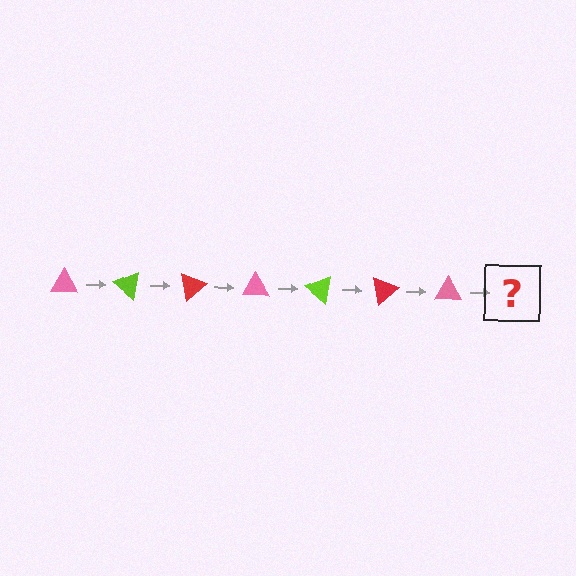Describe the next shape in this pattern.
It should be a lime triangle, rotated 280 degrees from the start.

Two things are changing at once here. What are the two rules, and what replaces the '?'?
The two rules are that it rotates 40 degrees each step and the color cycles through pink, lime, and red. The '?' should be a lime triangle, rotated 280 degrees from the start.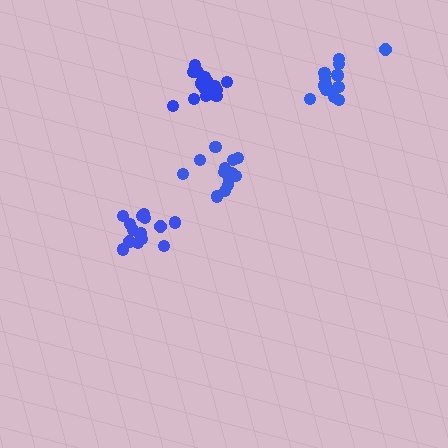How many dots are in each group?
Group 1: 17 dots, Group 2: 15 dots, Group 3: 13 dots, Group 4: 14 dots (59 total).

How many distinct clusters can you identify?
There are 4 distinct clusters.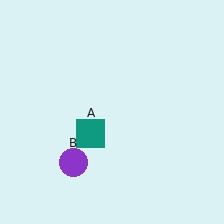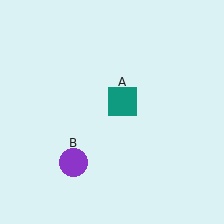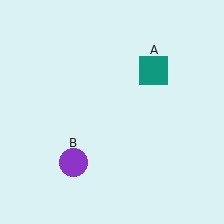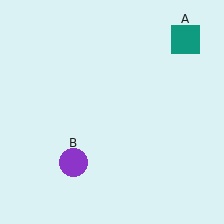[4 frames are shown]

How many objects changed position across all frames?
1 object changed position: teal square (object A).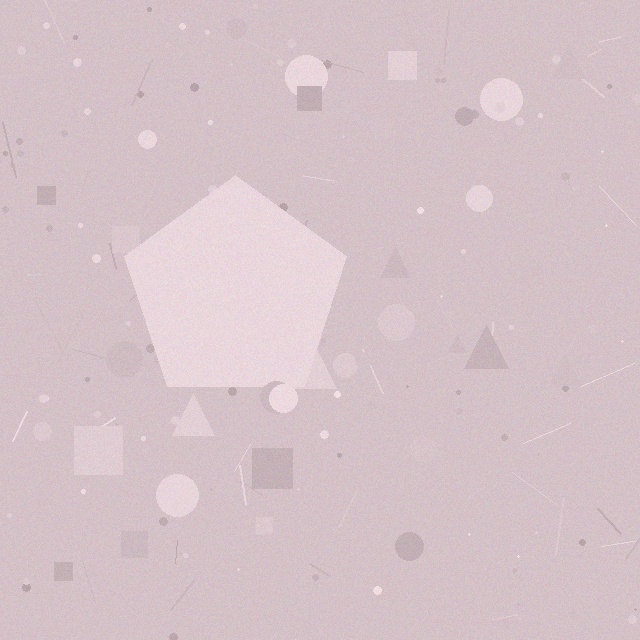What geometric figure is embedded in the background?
A pentagon is embedded in the background.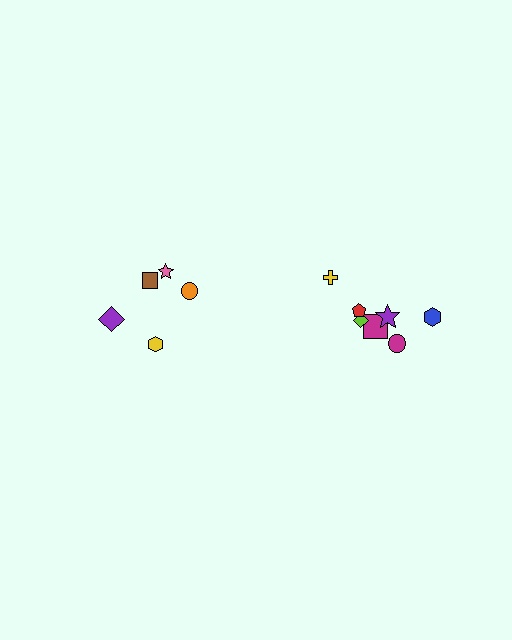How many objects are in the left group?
There are 5 objects.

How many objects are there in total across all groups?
There are 12 objects.